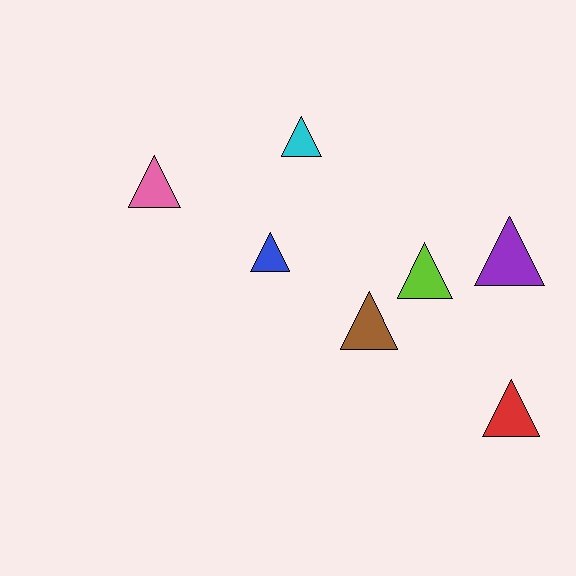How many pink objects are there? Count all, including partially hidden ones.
There is 1 pink object.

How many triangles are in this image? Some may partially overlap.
There are 7 triangles.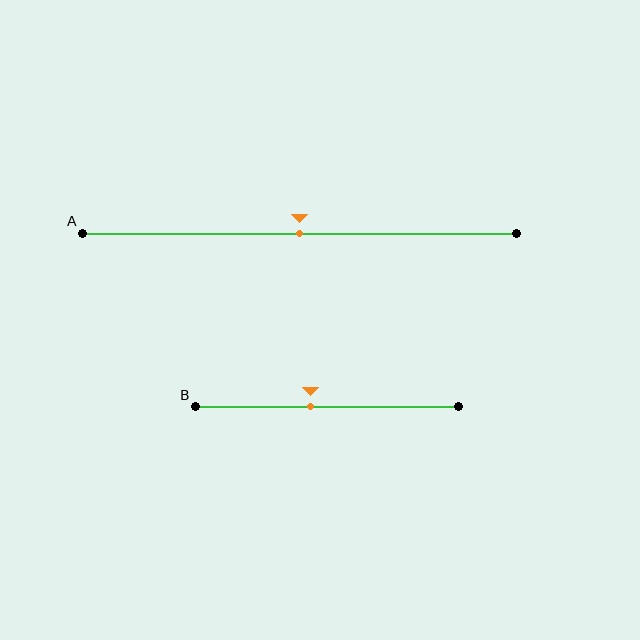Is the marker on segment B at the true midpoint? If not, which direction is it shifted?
No, the marker on segment B is shifted to the left by about 6% of the segment length.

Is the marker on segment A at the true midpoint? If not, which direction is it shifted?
Yes, the marker on segment A is at the true midpoint.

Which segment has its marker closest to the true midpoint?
Segment A has its marker closest to the true midpoint.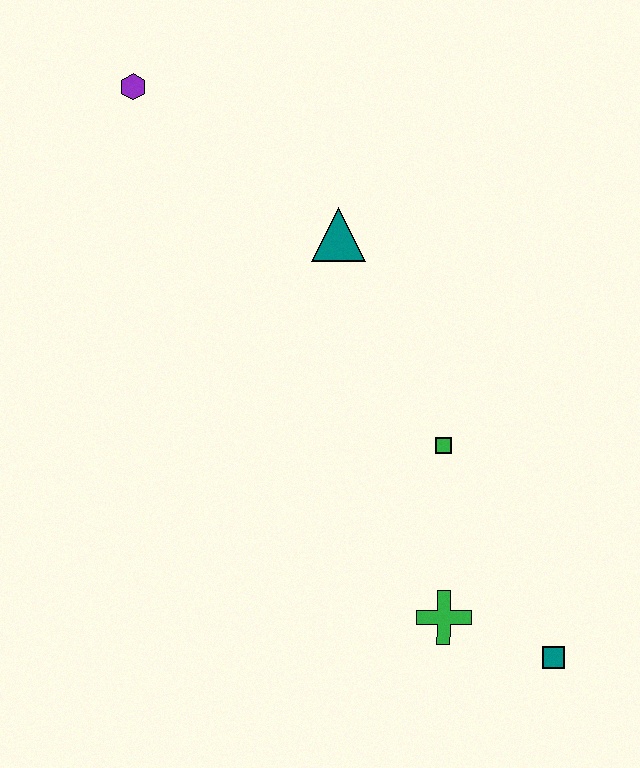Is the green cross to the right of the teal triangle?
Yes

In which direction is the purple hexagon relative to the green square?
The purple hexagon is above the green square.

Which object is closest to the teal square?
The green cross is closest to the teal square.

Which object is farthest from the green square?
The purple hexagon is farthest from the green square.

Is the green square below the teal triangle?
Yes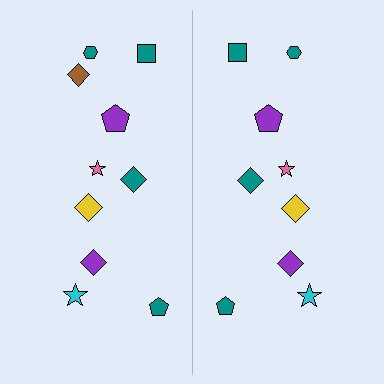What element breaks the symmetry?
A brown diamond is missing from the right side.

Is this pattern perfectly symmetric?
No, the pattern is not perfectly symmetric. A brown diamond is missing from the right side.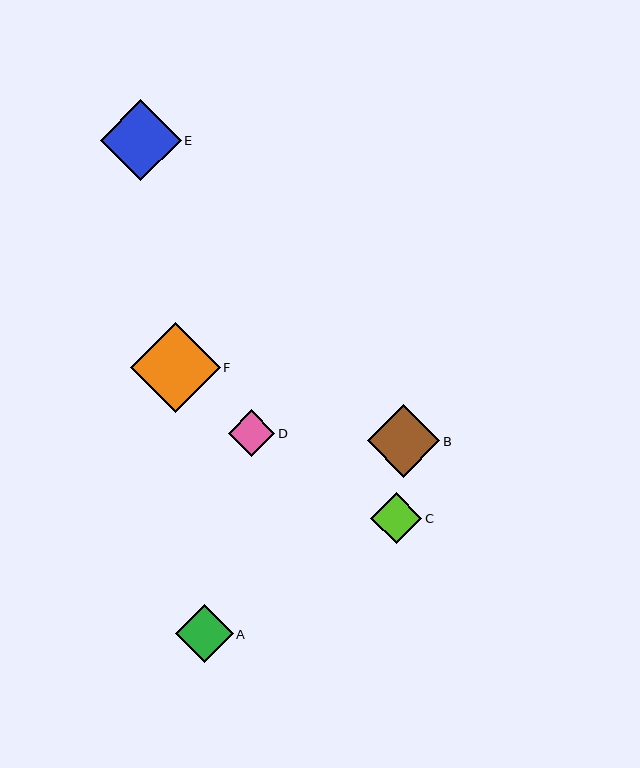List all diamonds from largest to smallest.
From largest to smallest: F, E, B, A, C, D.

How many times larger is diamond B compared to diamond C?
Diamond B is approximately 1.4 times the size of diamond C.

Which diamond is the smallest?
Diamond D is the smallest with a size of approximately 46 pixels.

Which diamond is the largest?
Diamond F is the largest with a size of approximately 89 pixels.